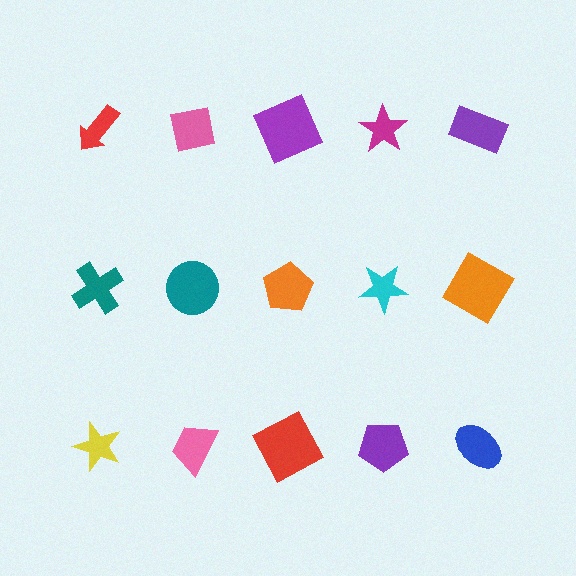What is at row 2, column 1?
A teal cross.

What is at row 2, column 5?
An orange diamond.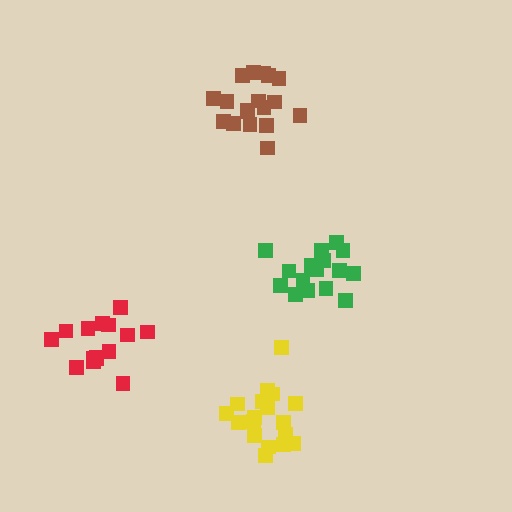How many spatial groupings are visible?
There are 4 spatial groupings.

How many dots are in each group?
Group 1: 16 dots, Group 2: 18 dots, Group 3: 19 dots, Group 4: 15 dots (68 total).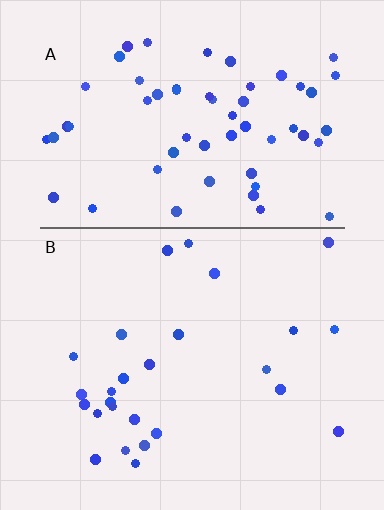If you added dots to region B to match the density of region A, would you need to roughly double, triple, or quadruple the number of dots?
Approximately double.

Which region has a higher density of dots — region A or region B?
A (the top).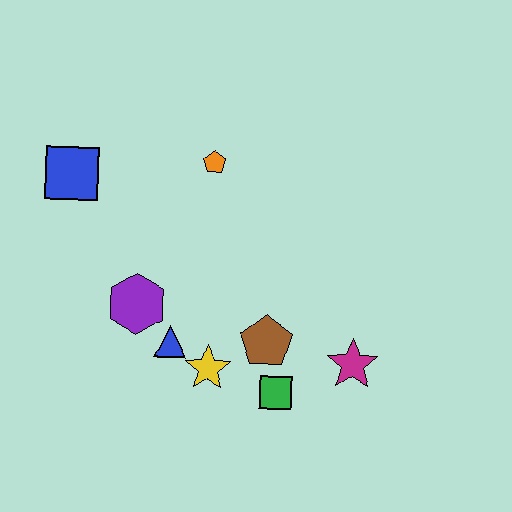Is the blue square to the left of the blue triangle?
Yes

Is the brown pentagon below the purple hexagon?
Yes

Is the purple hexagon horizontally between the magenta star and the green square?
No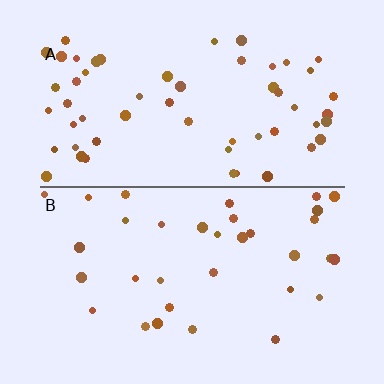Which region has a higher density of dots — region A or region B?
A (the top).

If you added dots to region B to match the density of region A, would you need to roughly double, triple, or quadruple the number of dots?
Approximately double.